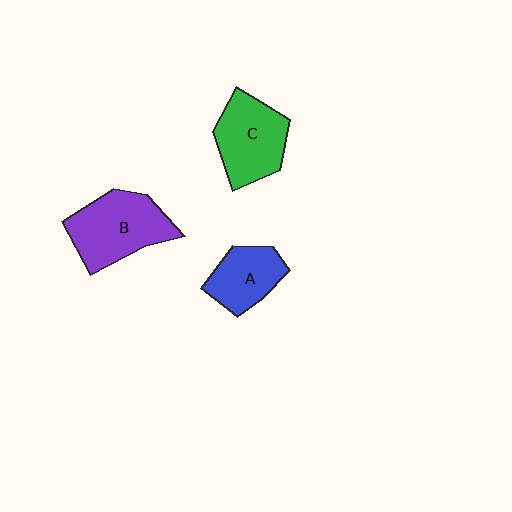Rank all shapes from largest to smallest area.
From largest to smallest: B (purple), C (green), A (blue).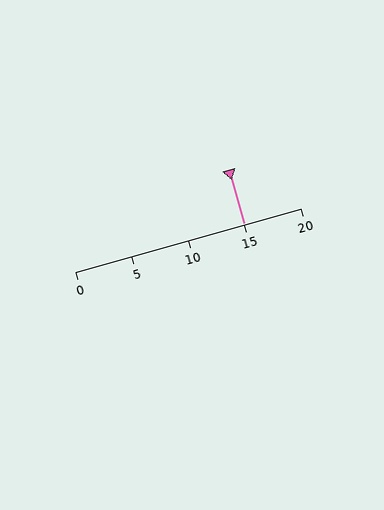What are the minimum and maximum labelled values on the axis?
The axis runs from 0 to 20.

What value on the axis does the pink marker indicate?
The marker indicates approximately 15.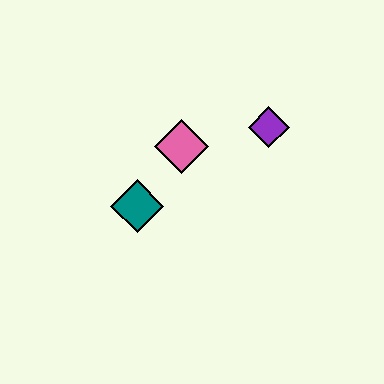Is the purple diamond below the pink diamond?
No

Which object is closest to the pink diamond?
The teal diamond is closest to the pink diamond.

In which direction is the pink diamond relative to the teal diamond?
The pink diamond is above the teal diamond.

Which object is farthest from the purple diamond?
The teal diamond is farthest from the purple diamond.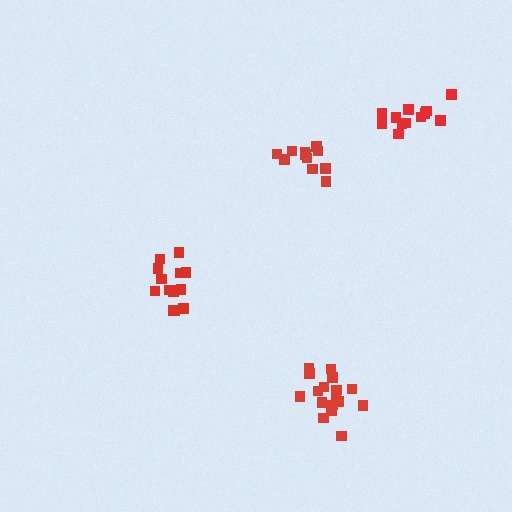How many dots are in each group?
Group 1: 17 dots, Group 2: 12 dots, Group 3: 11 dots, Group 4: 14 dots (54 total).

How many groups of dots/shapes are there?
There are 4 groups.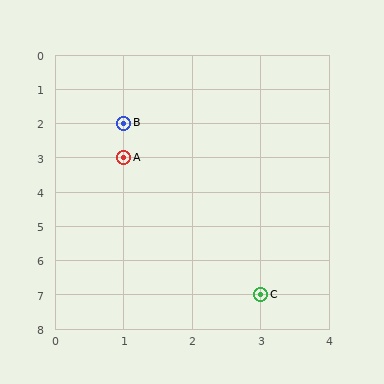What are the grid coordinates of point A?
Point A is at grid coordinates (1, 3).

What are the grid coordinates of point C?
Point C is at grid coordinates (3, 7).